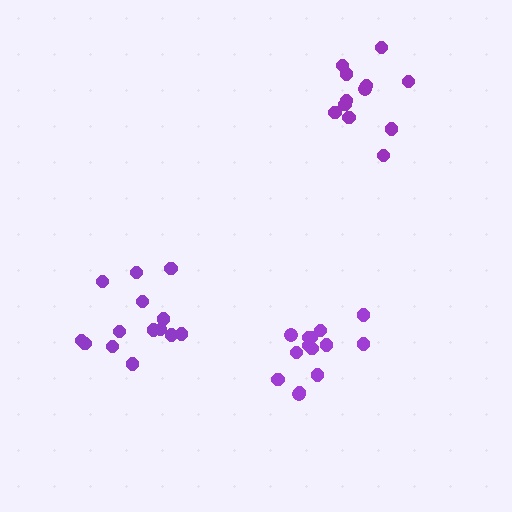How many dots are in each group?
Group 1: 14 dots, Group 2: 15 dots, Group 3: 12 dots (41 total).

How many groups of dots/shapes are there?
There are 3 groups.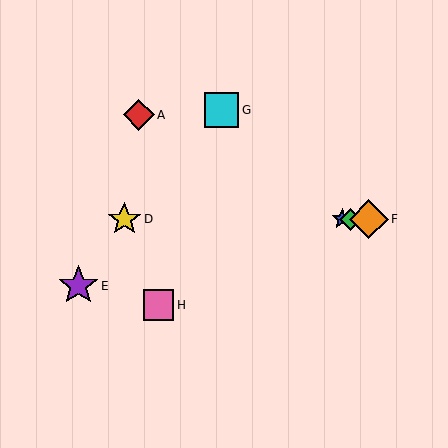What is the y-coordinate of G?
Object G is at y≈110.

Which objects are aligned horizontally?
Objects B, C, D, F are aligned horizontally.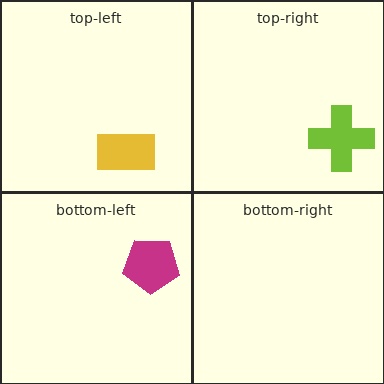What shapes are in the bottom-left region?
The magenta pentagon.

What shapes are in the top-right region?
The lime cross.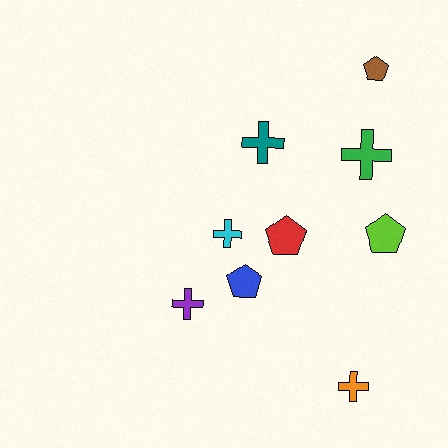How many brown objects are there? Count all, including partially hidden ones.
There is 1 brown object.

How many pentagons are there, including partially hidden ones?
There are 4 pentagons.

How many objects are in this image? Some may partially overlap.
There are 9 objects.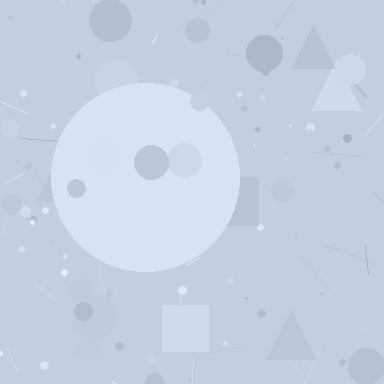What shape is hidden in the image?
A circle is hidden in the image.